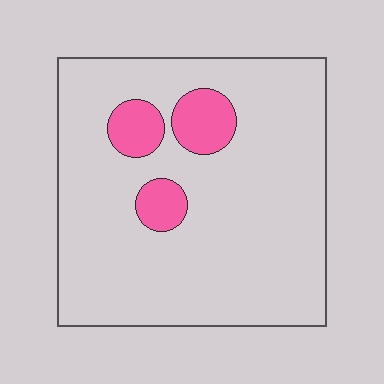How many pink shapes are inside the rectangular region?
3.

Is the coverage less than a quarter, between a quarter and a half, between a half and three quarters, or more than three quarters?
Less than a quarter.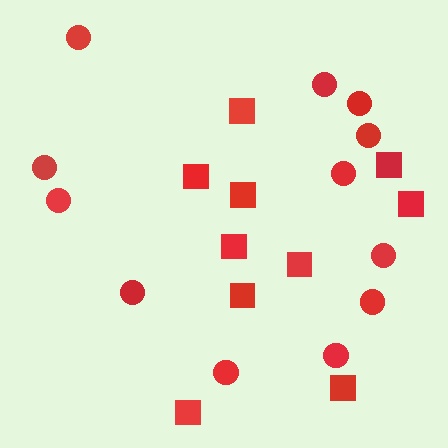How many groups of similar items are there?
There are 2 groups: one group of circles (12) and one group of squares (10).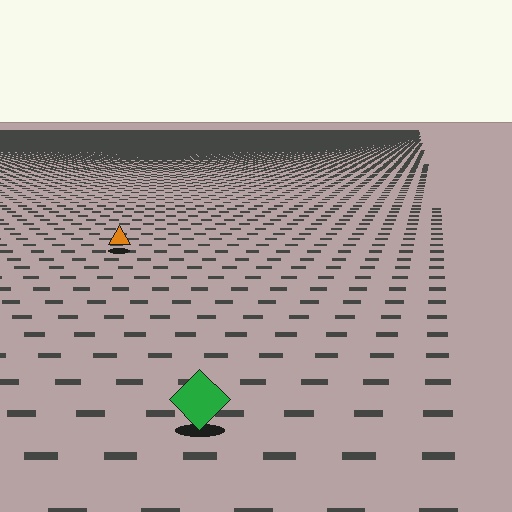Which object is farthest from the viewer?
The orange triangle is farthest from the viewer. It appears smaller and the ground texture around it is denser.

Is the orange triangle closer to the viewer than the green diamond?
No. The green diamond is closer — you can tell from the texture gradient: the ground texture is coarser near it.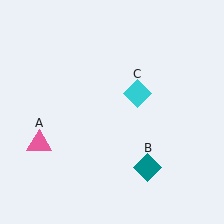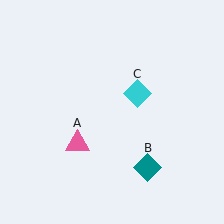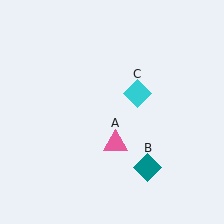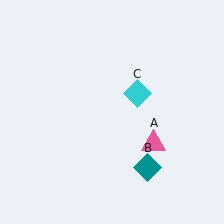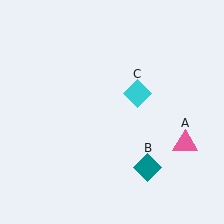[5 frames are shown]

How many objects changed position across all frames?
1 object changed position: pink triangle (object A).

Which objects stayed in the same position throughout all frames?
Teal diamond (object B) and cyan diamond (object C) remained stationary.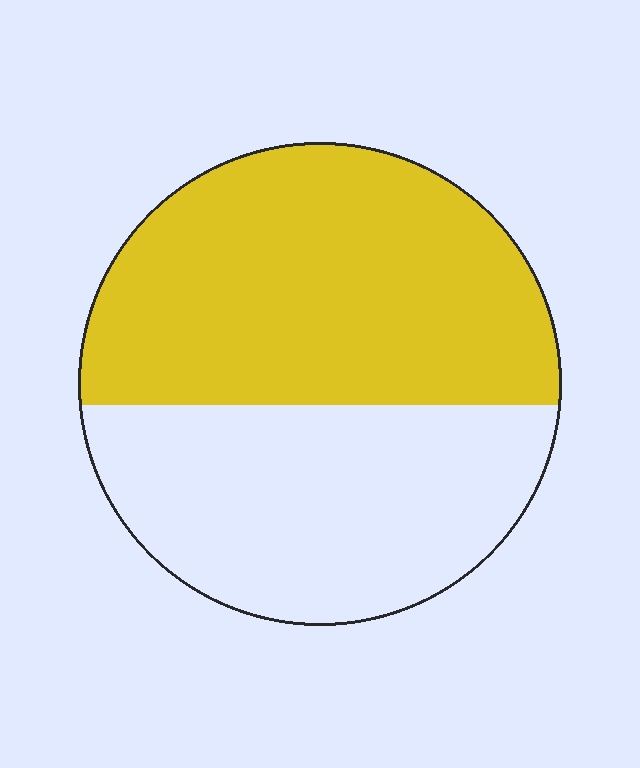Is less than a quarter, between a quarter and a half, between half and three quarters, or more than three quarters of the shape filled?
Between half and three quarters.